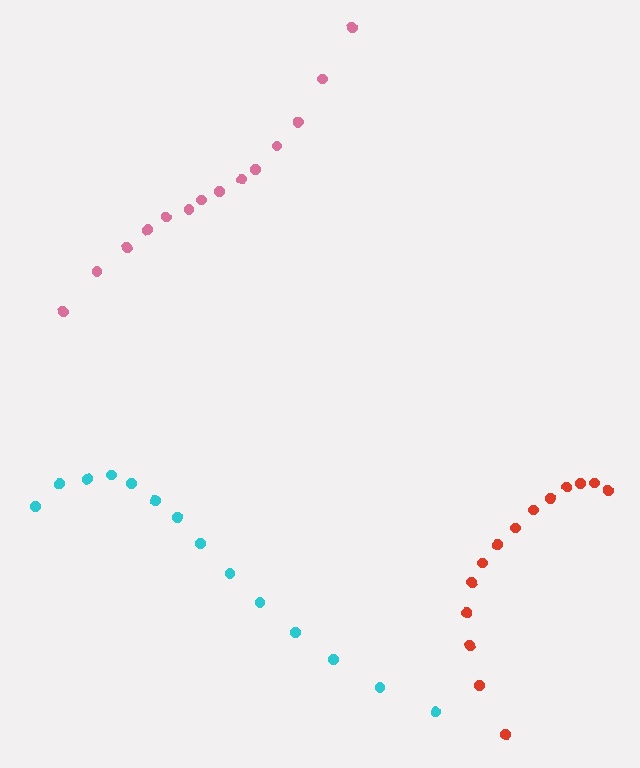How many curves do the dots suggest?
There are 3 distinct paths.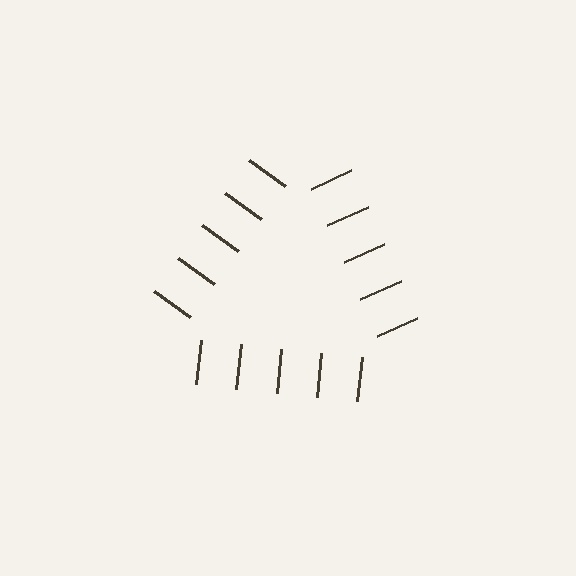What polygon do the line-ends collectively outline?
An illusory triangle — the line segments terminate on its edges but no continuous stroke is drawn.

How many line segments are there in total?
15 — 5 along each of the 3 edges.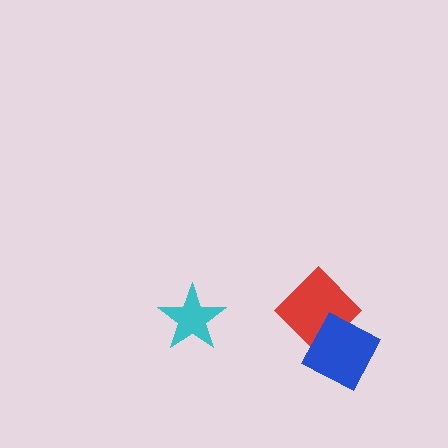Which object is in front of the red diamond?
The blue diamond is in front of the red diamond.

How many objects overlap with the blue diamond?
1 object overlaps with the blue diamond.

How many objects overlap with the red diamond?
1 object overlaps with the red diamond.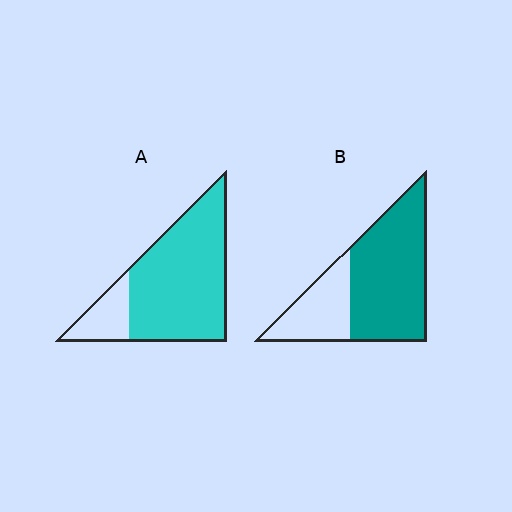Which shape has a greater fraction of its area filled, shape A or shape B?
Shape A.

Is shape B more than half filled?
Yes.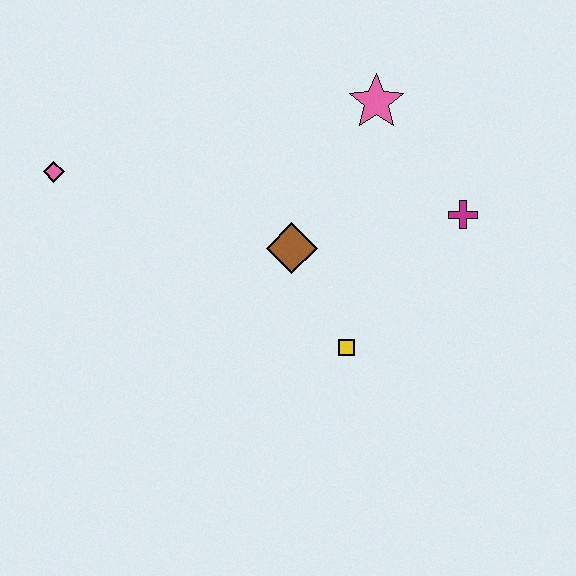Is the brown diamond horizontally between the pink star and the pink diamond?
Yes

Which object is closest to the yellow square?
The brown diamond is closest to the yellow square.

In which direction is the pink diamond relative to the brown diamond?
The pink diamond is to the left of the brown diamond.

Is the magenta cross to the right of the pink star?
Yes